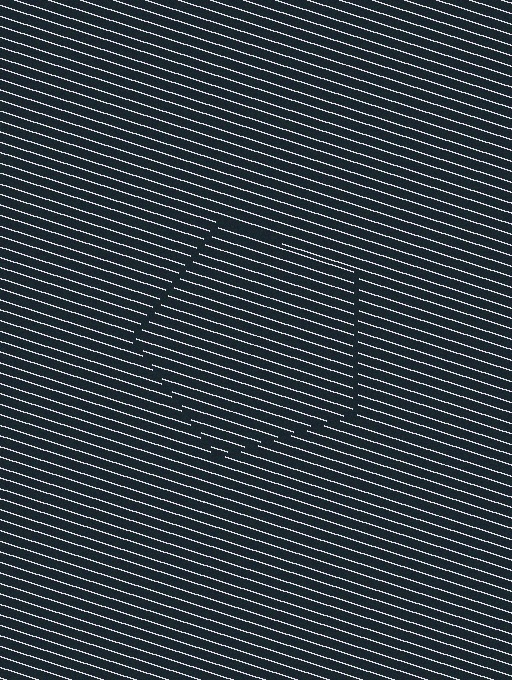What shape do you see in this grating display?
An illusory pentagon. The interior of the shape contains the same grating, shifted by half a period — the contour is defined by the phase discontinuity where line-ends from the inner and outer gratings abut.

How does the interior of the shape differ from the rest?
The interior of the shape contains the same grating, shifted by half a period — the contour is defined by the phase discontinuity where line-ends from the inner and outer gratings abut.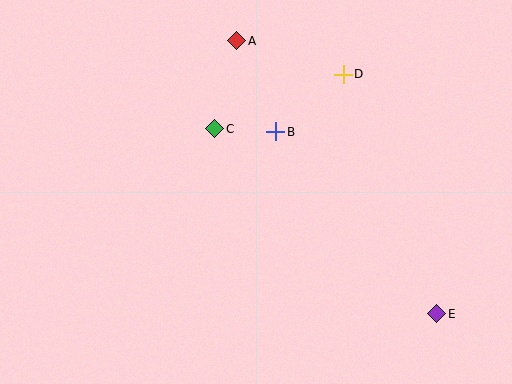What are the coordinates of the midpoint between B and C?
The midpoint between B and C is at (245, 130).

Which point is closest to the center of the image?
Point B at (276, 132) is closest to the center.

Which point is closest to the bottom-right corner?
Point E is closest to the bottom-right corner.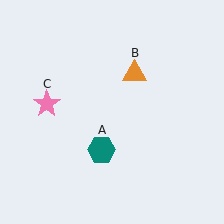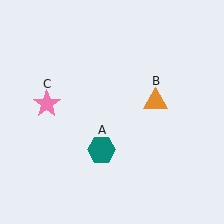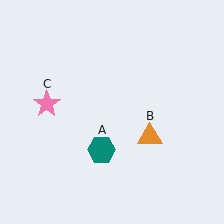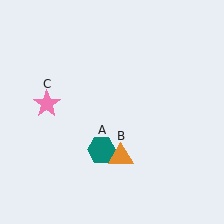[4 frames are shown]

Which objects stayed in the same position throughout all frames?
Teal hexagon (object A) and pink star (object C) remained stationary.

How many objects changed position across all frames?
1 object changed position: orange triangle (object B).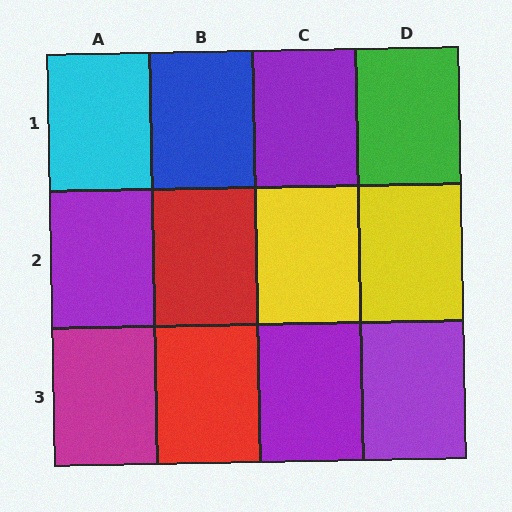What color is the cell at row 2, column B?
Red.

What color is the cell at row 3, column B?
Red.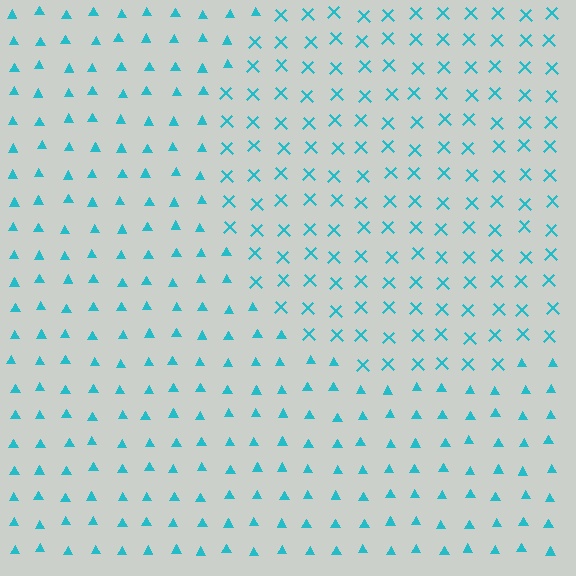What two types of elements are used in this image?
The image uses X marks inside the circle region and triangles outside it.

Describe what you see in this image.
The image is filled with small cyan elements arranged in a uniform grid. A circle-shaped region contains X marks, while the surrounding area contains triangles. The boundary is defined purely by the change in element shape.